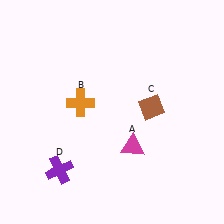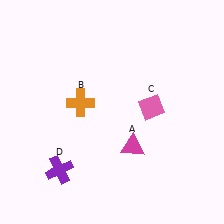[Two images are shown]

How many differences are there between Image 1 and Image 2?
There is 1 difference between the two images.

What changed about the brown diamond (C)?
In Image 1, C is brown. In Image 2, it changed to pink.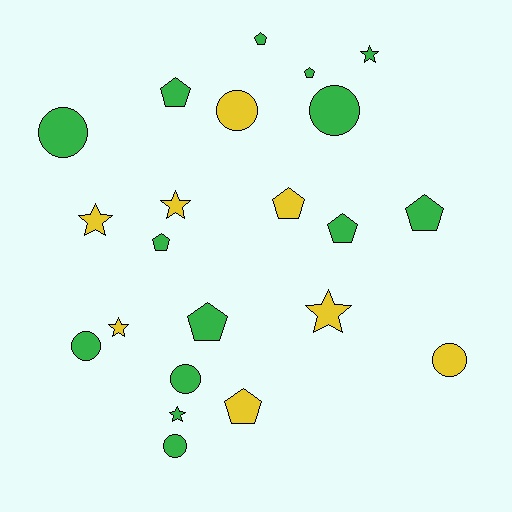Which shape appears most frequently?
Pentagon, with 9 objects.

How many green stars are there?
There are 2 green stars.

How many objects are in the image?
There are 22 objects.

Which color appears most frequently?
Green, with 14 objects.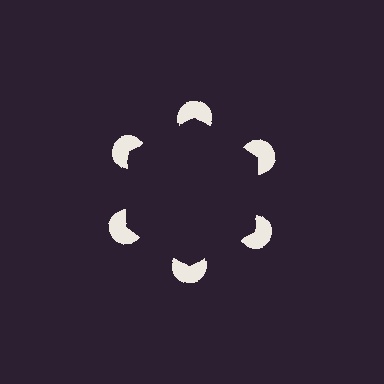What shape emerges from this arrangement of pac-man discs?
An illusory hexagon — its edges are inferred from the aligned wedge cuts in the pac-man discs, not physically drawn.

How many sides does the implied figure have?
6 sides.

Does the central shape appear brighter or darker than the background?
It typically appears slightly darker than the background, even though no actual brightness change is drawn.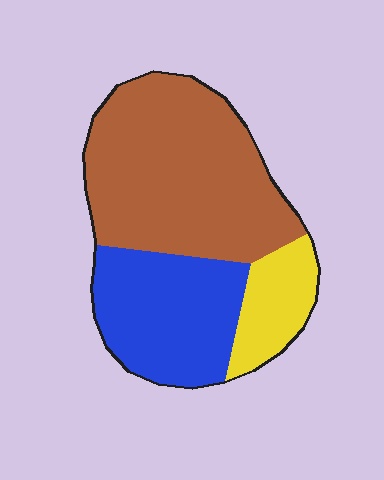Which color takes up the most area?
Brown, at roughly 55%.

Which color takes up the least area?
Yellow, at roughly 15%.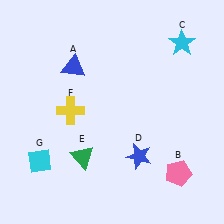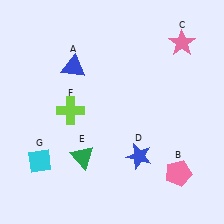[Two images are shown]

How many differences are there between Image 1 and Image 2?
There are 2 differences between the two images.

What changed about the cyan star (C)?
In Image 1, C is cyan. In Image 2, it changed to pink.